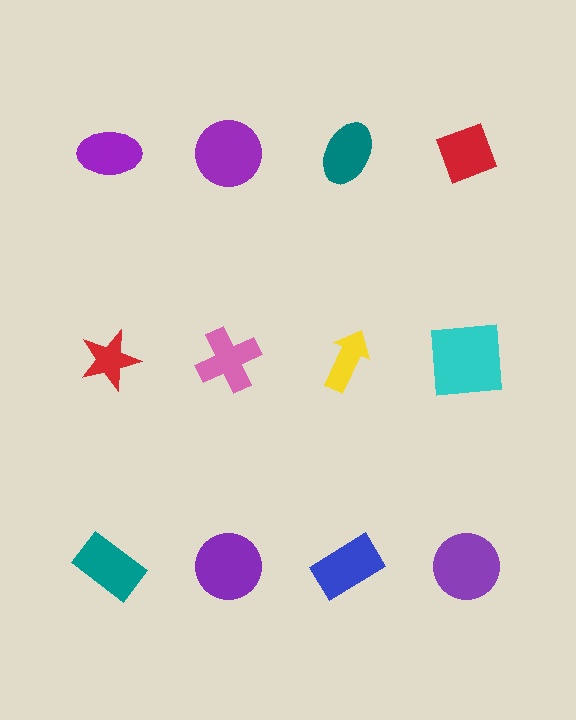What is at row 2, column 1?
A red star.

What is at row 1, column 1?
A purple ellipse.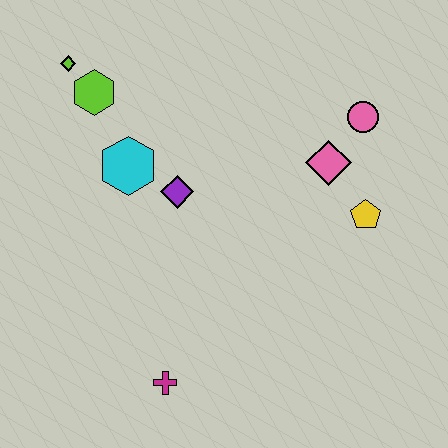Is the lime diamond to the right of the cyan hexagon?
No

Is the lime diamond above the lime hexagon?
Yes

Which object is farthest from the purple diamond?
The pink circle is farthest from the purple diamond.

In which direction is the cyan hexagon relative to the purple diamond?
The cyan hexagon is to the left of the purple diamond.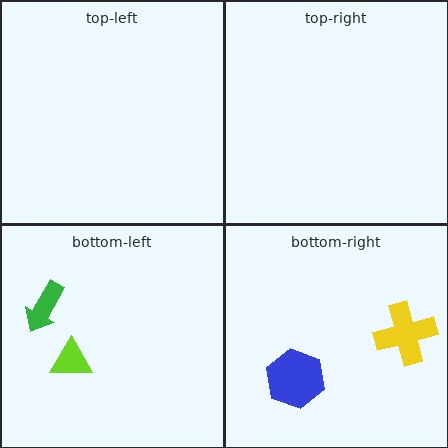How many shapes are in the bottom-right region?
2.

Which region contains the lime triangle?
The bottom-left region.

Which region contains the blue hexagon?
The bottom-right region.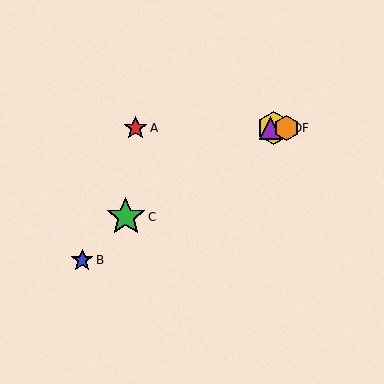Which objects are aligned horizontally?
Objects A, D, E, F are aligned horizontally.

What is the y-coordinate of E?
Object E is at y≈128.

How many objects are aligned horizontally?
4 objects (A, D, E, F) are aligned horizontally.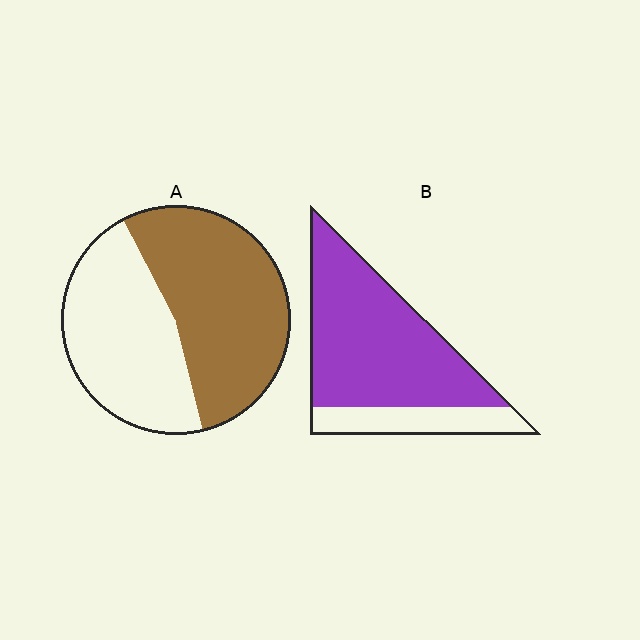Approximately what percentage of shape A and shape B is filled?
A is approximately 55% and B is approximately 75%.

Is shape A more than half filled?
Yes.